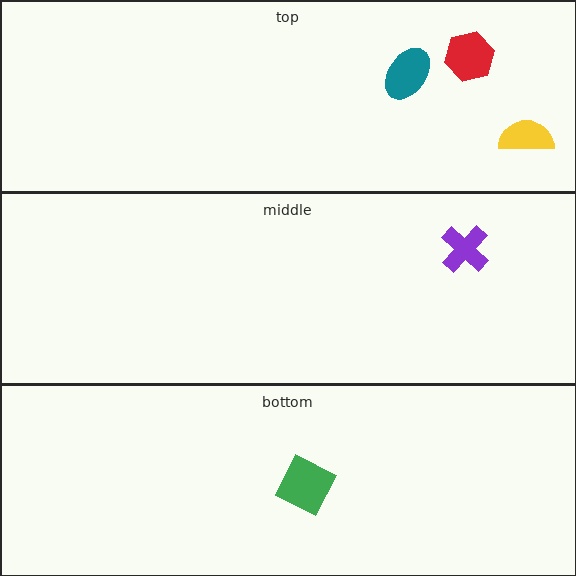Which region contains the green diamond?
The bottom region.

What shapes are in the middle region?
The purple cross.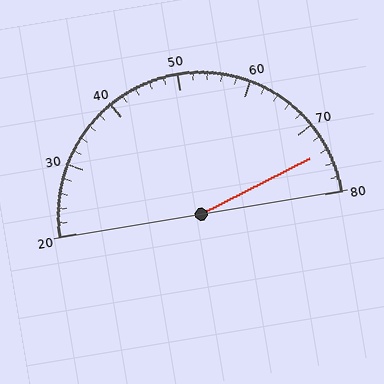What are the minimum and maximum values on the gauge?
The gauge ranges from 20 to 80.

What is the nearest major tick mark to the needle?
The nearest major tick mark is 70.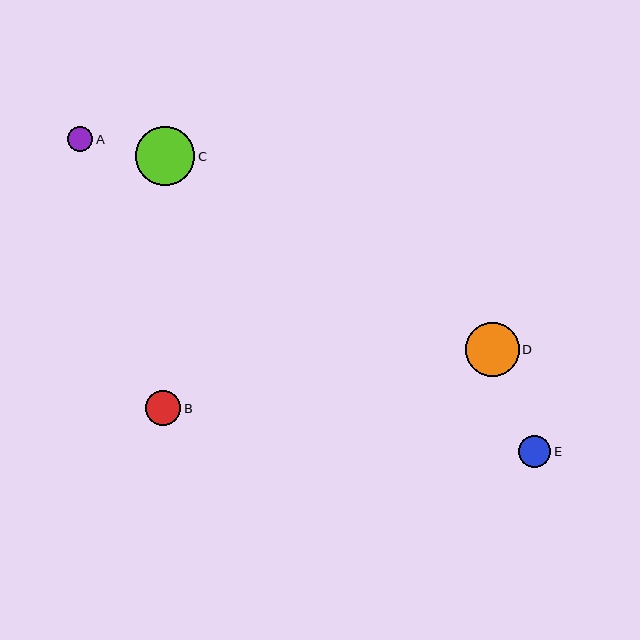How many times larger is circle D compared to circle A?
Circle D is approximately 2.2 times the size of circle A.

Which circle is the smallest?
Circle A is the smallest with a size of approximately 25 pixels.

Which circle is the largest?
Circle C is the largest with a size of approximately 60 pixels.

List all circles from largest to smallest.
From largest to smallest: C, D, B, E, A.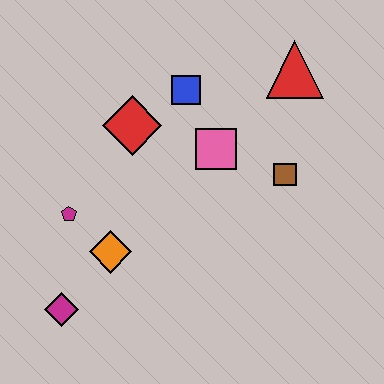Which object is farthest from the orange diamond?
The red triangle is farthest from the orange diamond.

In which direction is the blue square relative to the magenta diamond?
The blue square is above the magenta diamond.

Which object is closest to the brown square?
The pink square is closest to the brown square.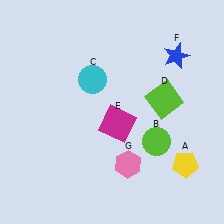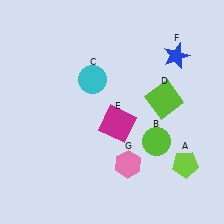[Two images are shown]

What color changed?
The pentagon (A) changed from yellow in Image 1 to lime in Image 2.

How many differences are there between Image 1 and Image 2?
There is 1 difference between the two images.